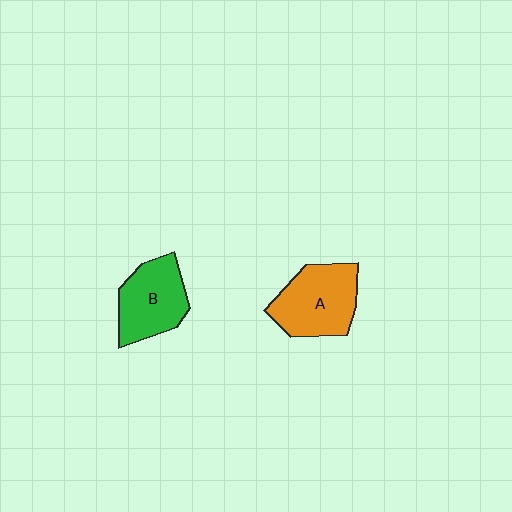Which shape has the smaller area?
Shape B (green).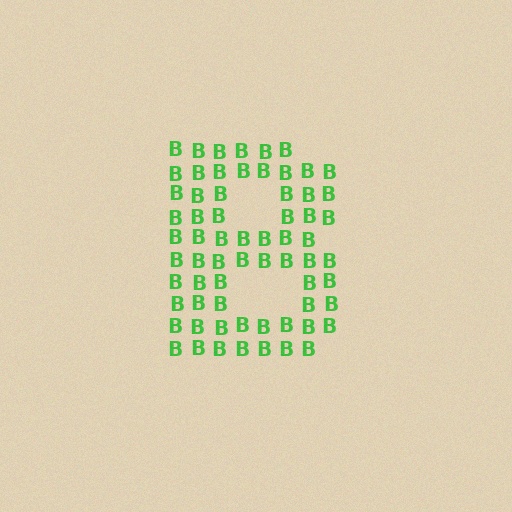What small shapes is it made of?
It is made of small letter B's.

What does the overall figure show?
The overall figure shows the letter B.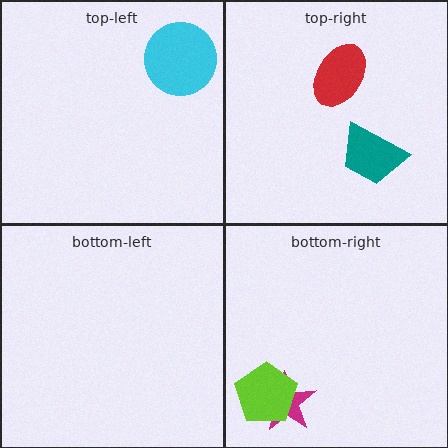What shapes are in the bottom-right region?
The magenta star, the lime pentagon.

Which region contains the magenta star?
The bottom-right region.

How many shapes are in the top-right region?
2.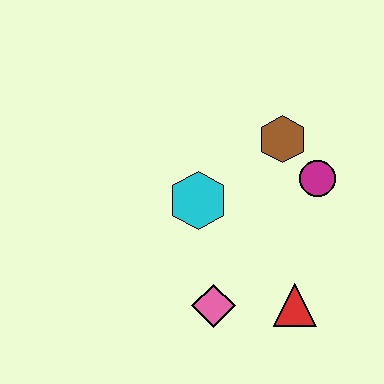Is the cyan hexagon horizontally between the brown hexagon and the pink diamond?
No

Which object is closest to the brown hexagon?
The magenta circle is closest to the brown hexagon.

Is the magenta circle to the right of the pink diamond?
Yes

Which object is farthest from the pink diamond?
The brown hexagon is farthest from the pink diamond.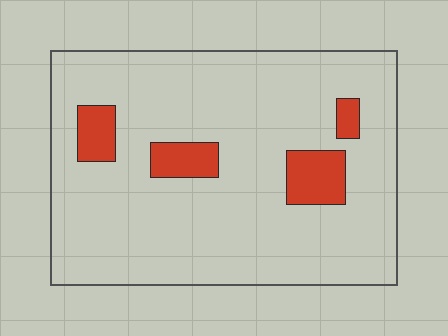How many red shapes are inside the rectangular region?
4.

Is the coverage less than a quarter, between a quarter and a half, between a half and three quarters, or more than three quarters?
Less than a quarter.